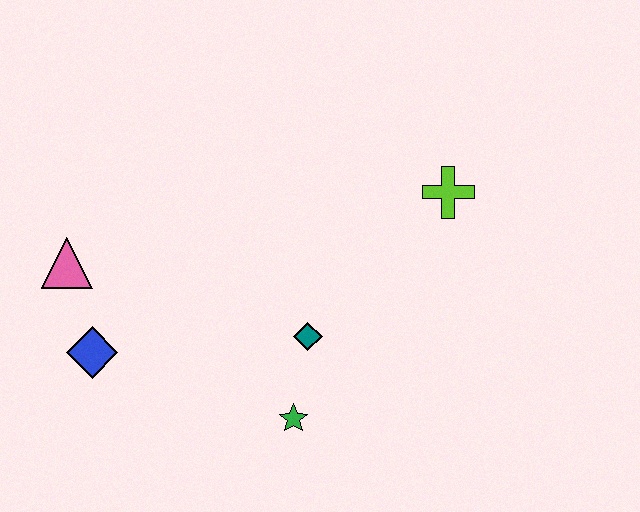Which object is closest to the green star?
The teal diamond is closest to the green star.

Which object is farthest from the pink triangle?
The lime cross is farthest from the pink triangle.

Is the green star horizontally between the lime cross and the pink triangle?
Yes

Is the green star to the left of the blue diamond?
No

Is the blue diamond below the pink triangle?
Yes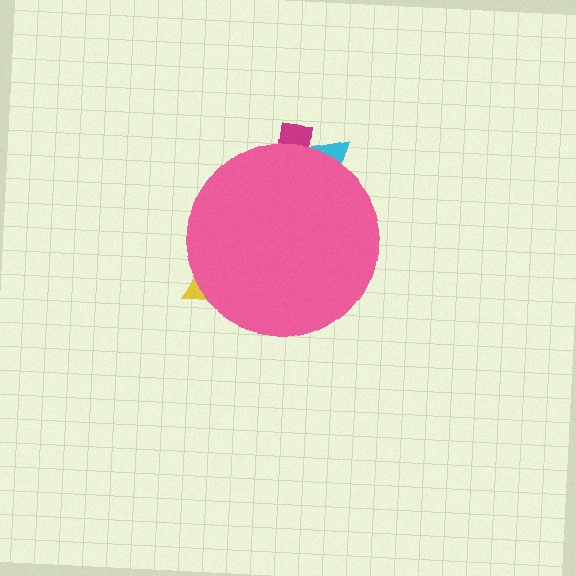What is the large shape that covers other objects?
A pink circle.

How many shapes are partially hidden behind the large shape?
3 shapes are partially hidden.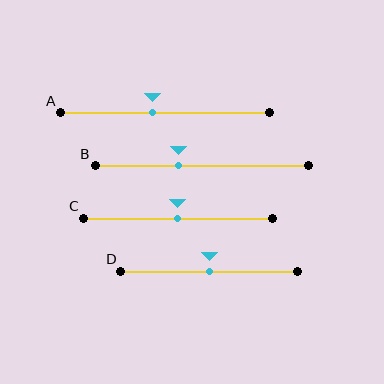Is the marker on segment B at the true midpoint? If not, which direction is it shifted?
No, the marker on segment B is shifted to the left by about 11% of the segment length.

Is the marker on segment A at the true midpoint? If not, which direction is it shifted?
No, the marker on segment A is shifted to the left by about 6% of the segment length.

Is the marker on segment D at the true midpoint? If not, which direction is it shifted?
Yes, the marker on segment D is at the true midpoint.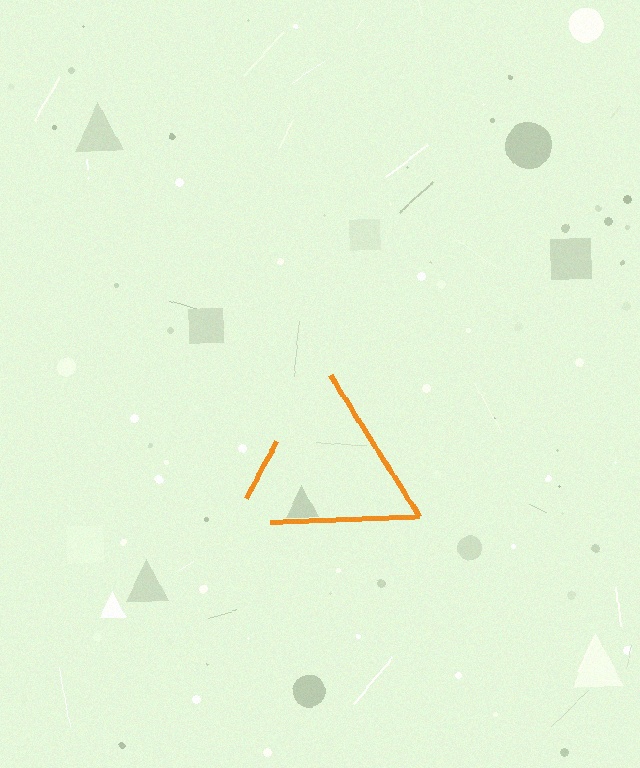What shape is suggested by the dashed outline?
The dashed outline suggests a triangle.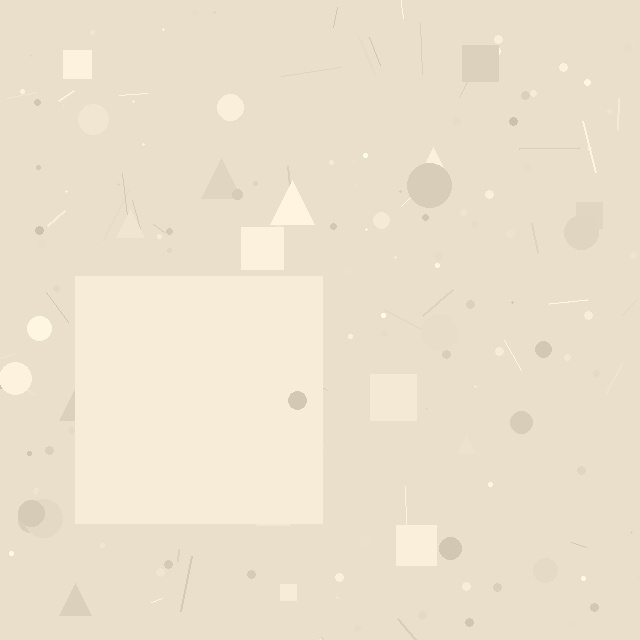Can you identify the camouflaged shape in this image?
The camouflaged shape is a square.